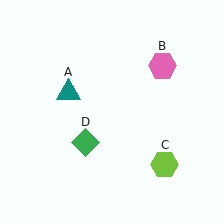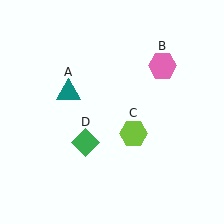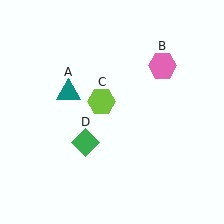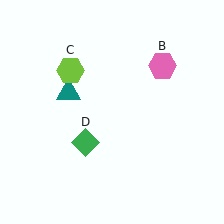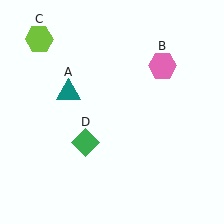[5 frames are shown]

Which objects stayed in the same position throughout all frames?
Teal triangle (object A) and pink hexagon (object B) and green diamond (object D) remained stationary.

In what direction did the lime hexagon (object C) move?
The lime hexagon (object C) moved up and to the left.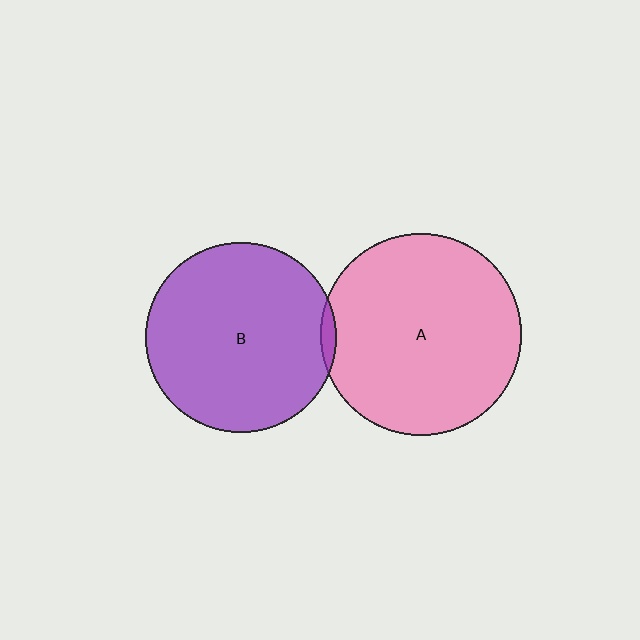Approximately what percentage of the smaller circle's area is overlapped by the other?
Approximately 5%.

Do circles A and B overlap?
Yes.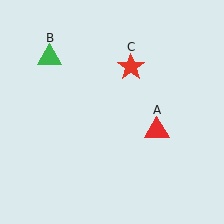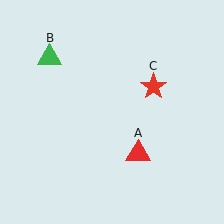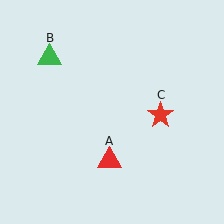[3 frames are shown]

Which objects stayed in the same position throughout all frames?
Green triangle (object B) remained stationary.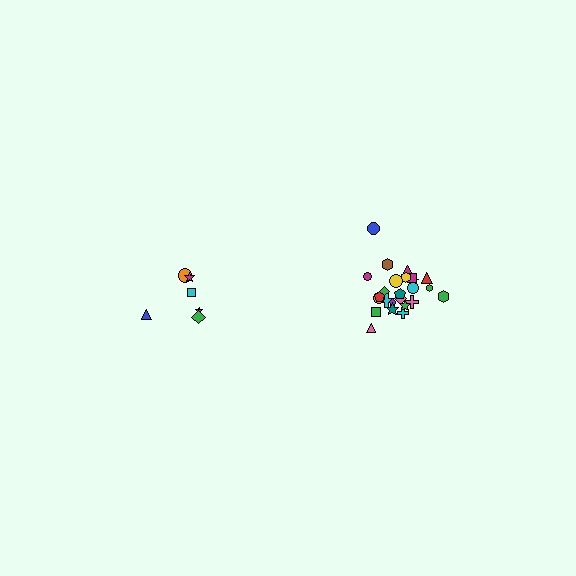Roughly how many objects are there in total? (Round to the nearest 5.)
Roughly 30 objects in total.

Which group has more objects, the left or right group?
The right group.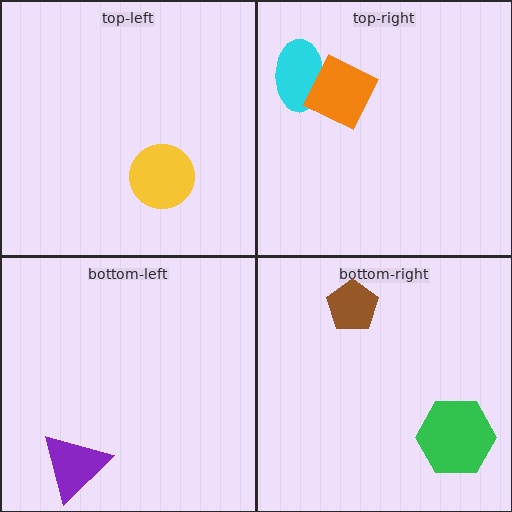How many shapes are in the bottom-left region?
1.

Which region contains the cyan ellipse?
The top-right region.